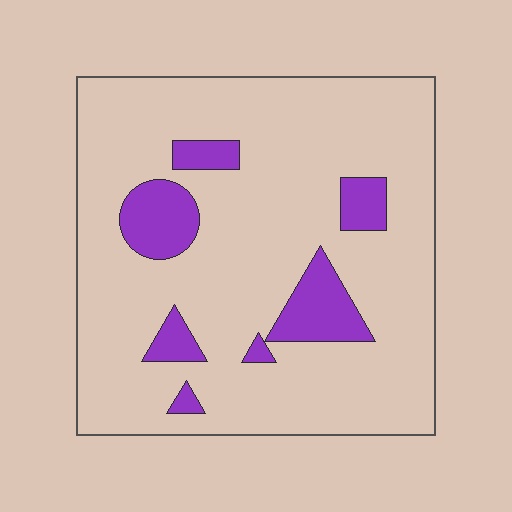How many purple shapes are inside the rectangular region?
7.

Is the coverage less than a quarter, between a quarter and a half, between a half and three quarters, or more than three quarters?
Less than a quarter.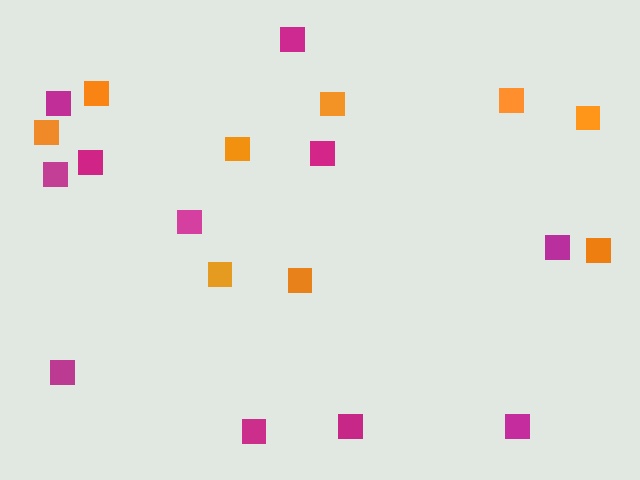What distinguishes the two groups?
There are 2 groups: one group of magenta squares (11) and one group of orange squares (9).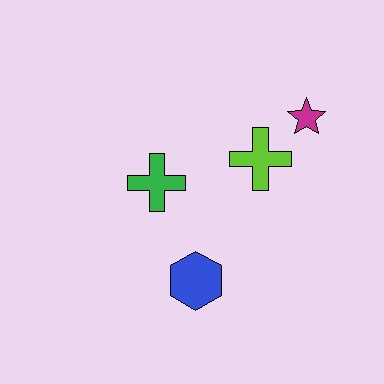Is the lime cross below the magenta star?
Yes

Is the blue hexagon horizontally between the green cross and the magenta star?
Yes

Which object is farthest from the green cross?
The magenta star is farthest from the green cross.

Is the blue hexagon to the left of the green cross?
No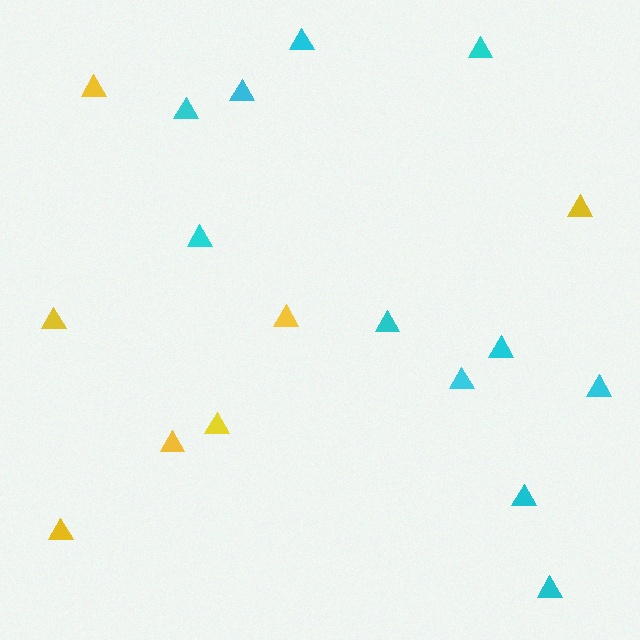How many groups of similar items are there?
There are 2 groups: one group of yellow triangles (7) and one group of cyan triangles (11).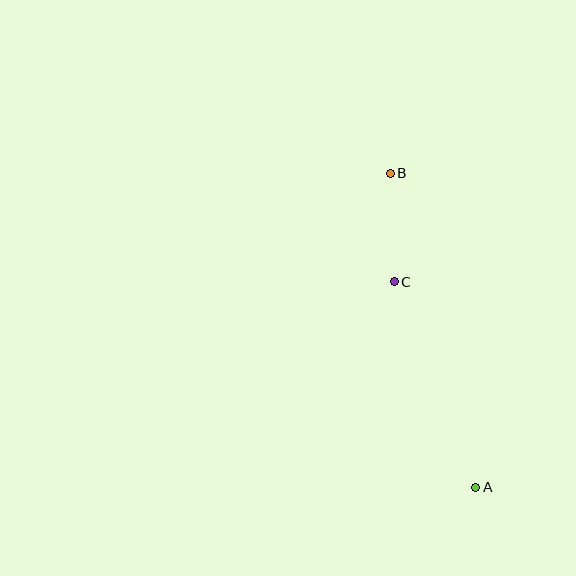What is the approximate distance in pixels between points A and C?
The distance between A and C is approximately 221 pixels.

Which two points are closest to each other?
Points B and C are closest to each other.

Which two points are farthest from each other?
Points A and B are farthest from each other.